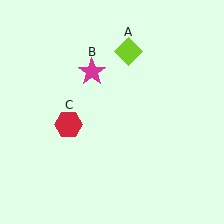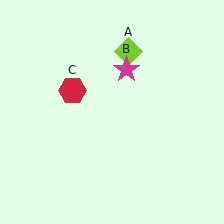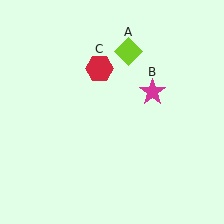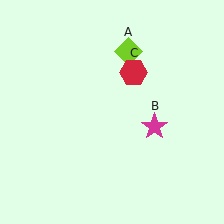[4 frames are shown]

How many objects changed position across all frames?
2 objects changed position: magenta star (object B), red hexagon (object C).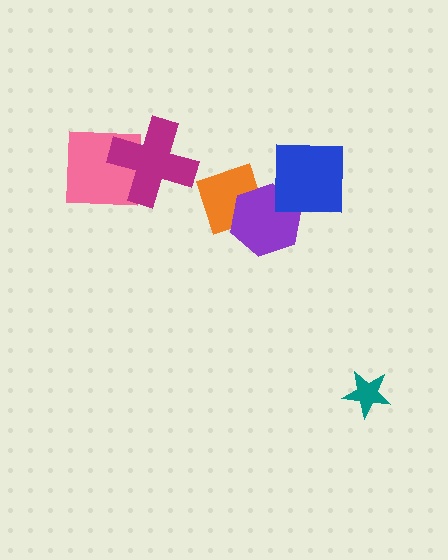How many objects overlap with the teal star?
0 objects overlap with the teal star.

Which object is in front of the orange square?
The purple hexagon is in front of the orange square.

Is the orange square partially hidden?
Yes, it is partially covered by another shape.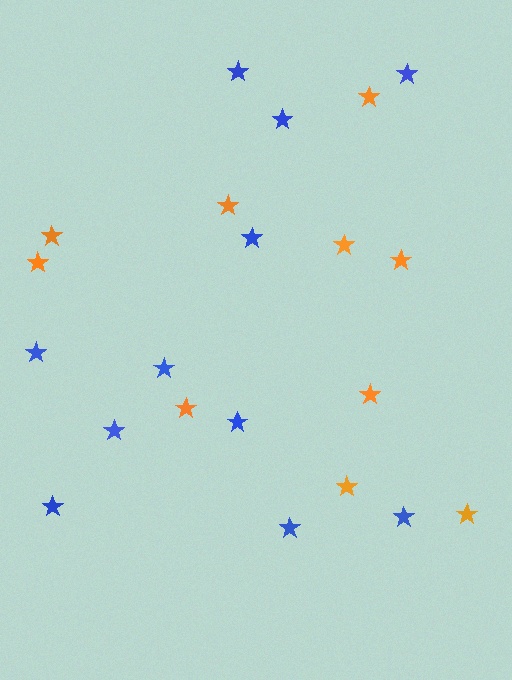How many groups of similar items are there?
There are 2 groups: one group of orange stars (10) and one group of blue stars (11).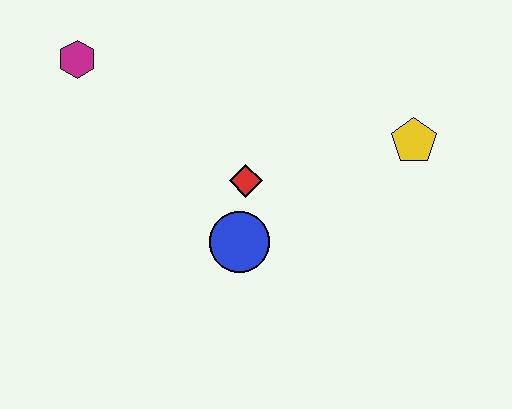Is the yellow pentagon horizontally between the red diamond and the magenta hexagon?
No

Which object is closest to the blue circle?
The red diamond is closest to the blue circle.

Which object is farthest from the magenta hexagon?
The yellow pentagon is farthest from the magenta hexagon.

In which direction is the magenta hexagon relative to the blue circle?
The magenta hexagon is above the blue circle.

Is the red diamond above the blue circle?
Yes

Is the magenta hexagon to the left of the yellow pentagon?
Yes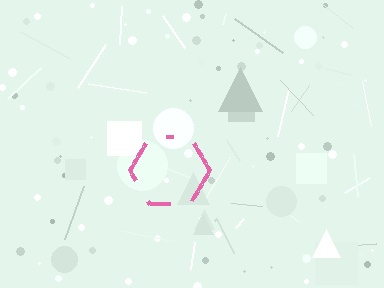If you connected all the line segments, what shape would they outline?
They would outline a hexagon.